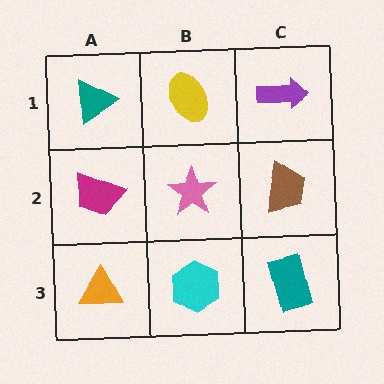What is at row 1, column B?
A yellow ellipse.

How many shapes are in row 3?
3 shapes.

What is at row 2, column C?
A brown trapezoid.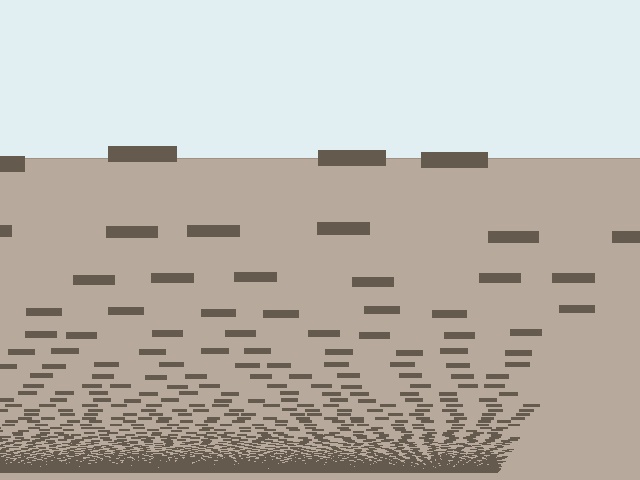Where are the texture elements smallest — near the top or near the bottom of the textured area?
Near the bottom.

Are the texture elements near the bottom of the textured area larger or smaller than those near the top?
Smaller. The gradient is inverted — elements near the bottom are smaller and denser.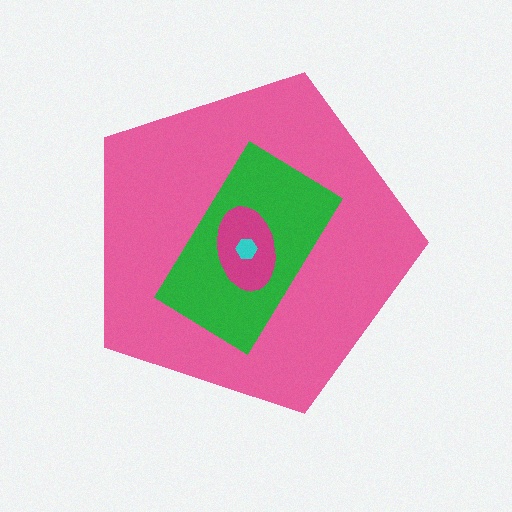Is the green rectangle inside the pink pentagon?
Yes.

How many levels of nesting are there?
4.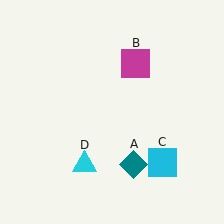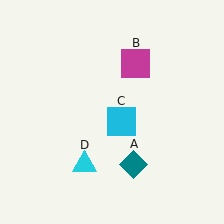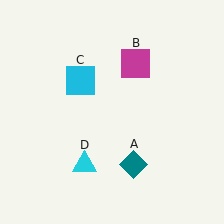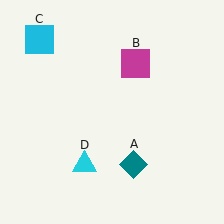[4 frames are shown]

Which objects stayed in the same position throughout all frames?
Teal diamond (object A) and magenta square (object B) and cyan triangle (object D) remained stationary.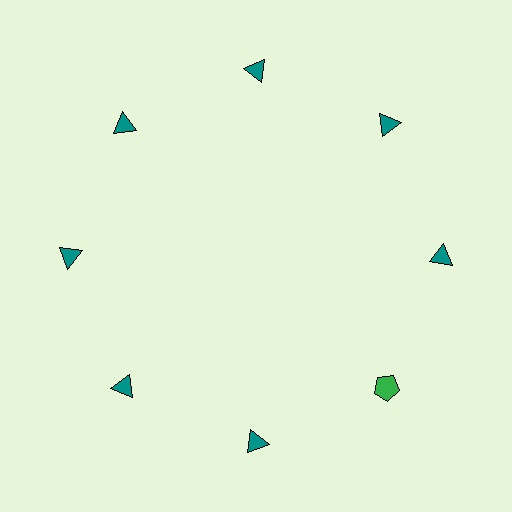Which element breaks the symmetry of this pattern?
The green pentagon at roughly the 4 o'clock position breaks the symmetry. All other shapes are teal triangles.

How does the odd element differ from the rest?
It differs in both color (green instead of teal) and shape (pentagon instead of triangle).